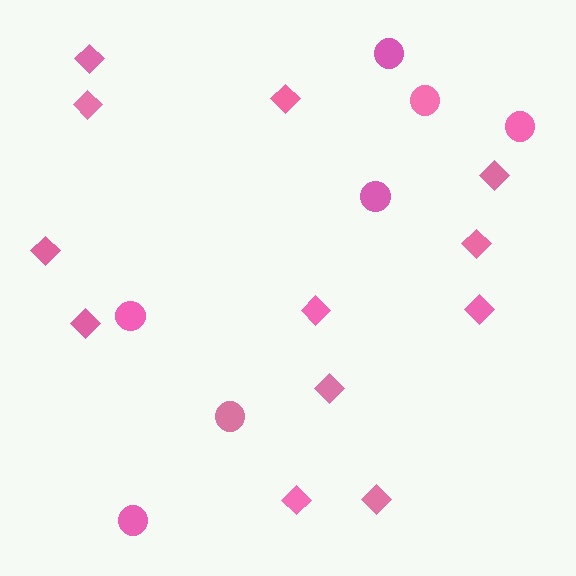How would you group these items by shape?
There are 2 groups: one group of diamonds (12) and one group of circles (7).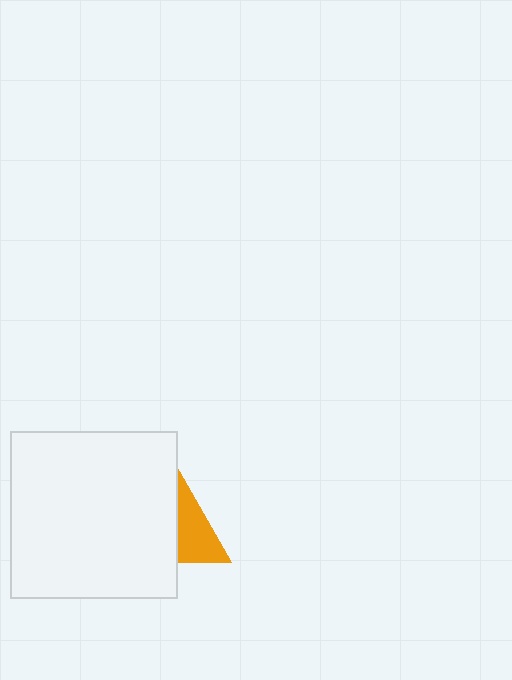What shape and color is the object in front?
The object in front is a white square.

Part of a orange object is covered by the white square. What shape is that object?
It is a triangle.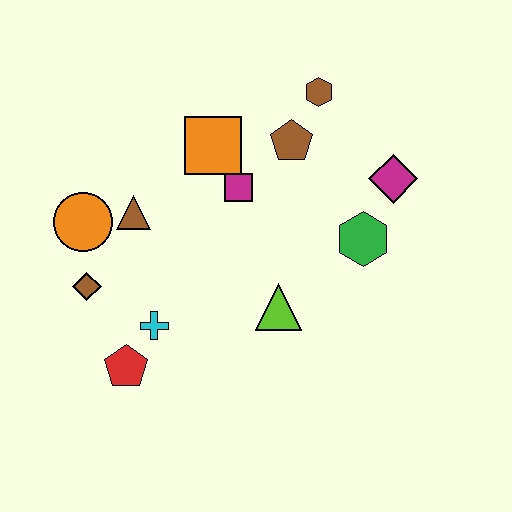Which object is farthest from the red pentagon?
The brown hexagon is farthest from the red pentagon.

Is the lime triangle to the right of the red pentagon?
Yes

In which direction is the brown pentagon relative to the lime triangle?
The brown pentagon is above the lime triangle.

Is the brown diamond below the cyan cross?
No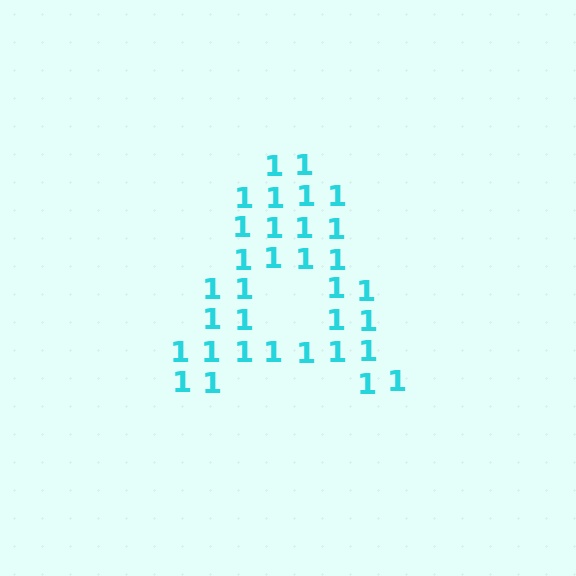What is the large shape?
The large shape is the letter A.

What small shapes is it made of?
It is made of small digit 1's.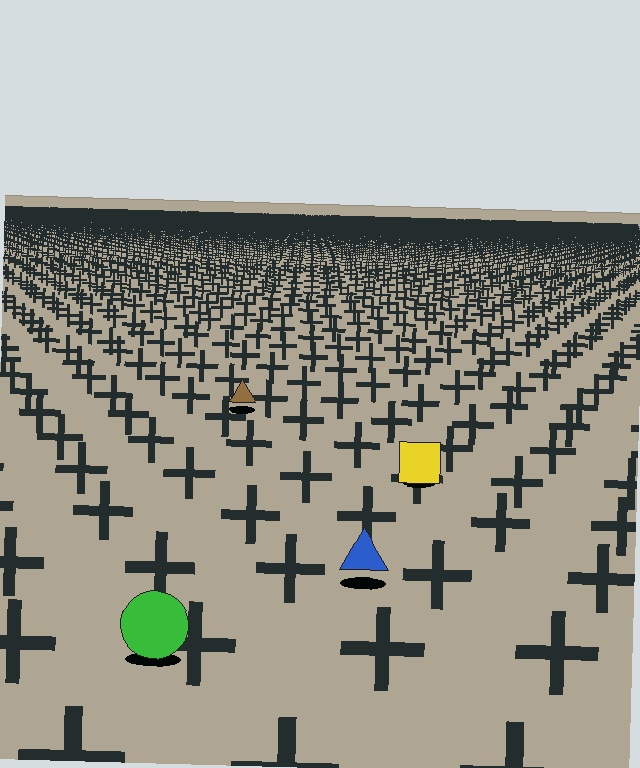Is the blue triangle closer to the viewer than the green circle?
No. The green circle is closer — you can tell from the texture gradient: the ground texture is coarser near it.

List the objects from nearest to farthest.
From nearest to farthest: the green circle, the blue triangle, the yellow square, the brown triangle.